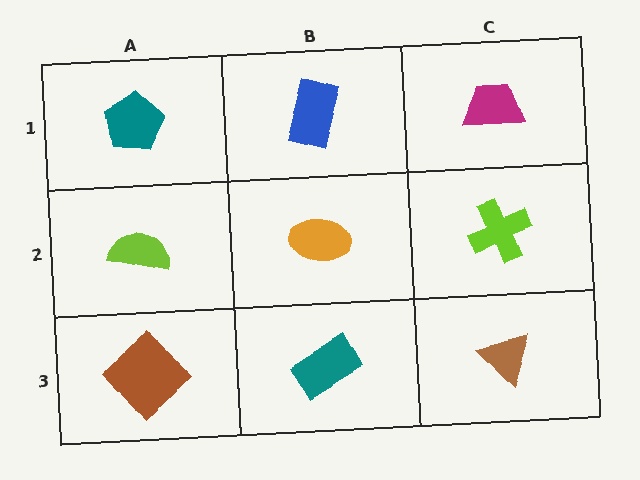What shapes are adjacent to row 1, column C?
A lime cross (row 2, column C), a blue rectangle (row 1, column B).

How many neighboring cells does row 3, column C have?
2.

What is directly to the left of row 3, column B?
A brown diamond.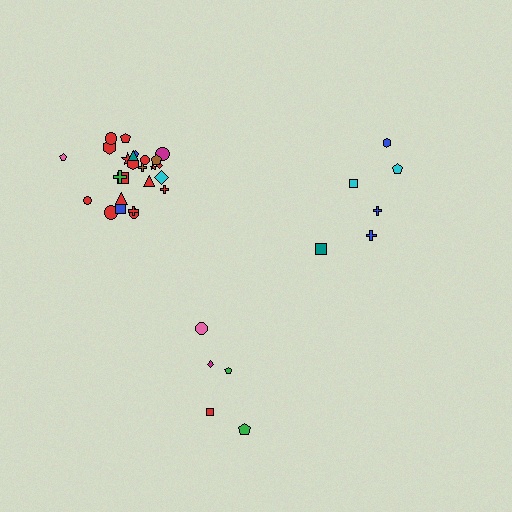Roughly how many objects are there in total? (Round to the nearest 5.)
Roughly 35 objects in total.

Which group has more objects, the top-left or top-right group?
The top-left group.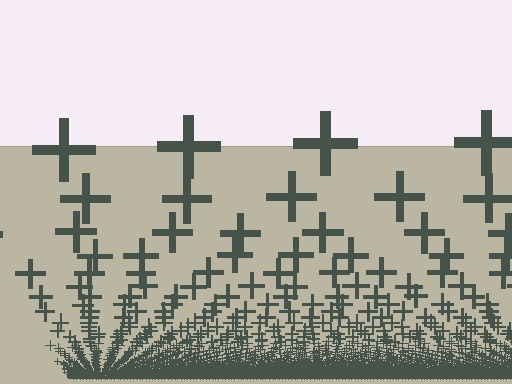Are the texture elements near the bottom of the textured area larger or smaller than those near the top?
Smaller. The gradient is inverted — elements near the bottom are smaller and denser.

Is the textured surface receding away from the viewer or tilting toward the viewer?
The surface appears to tilt toward the viewer. Texture elements get larger and sparser toward the top.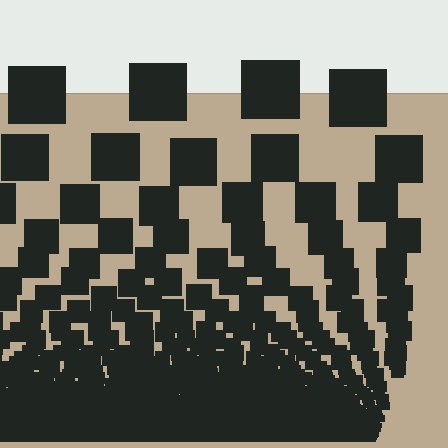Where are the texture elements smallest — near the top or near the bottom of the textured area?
Near the bottom.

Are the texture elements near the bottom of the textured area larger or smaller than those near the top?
Smaller. The gradient is inverted — elements near the bottom are smaller and denser.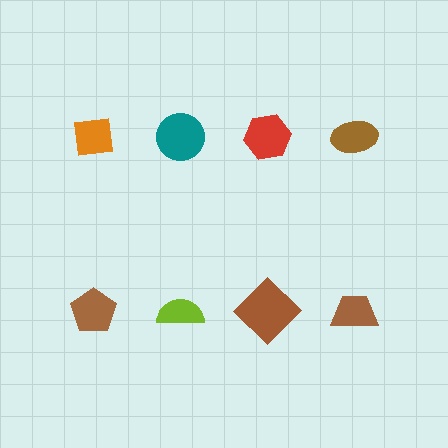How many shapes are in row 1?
4 shapes.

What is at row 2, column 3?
A brown diamond.